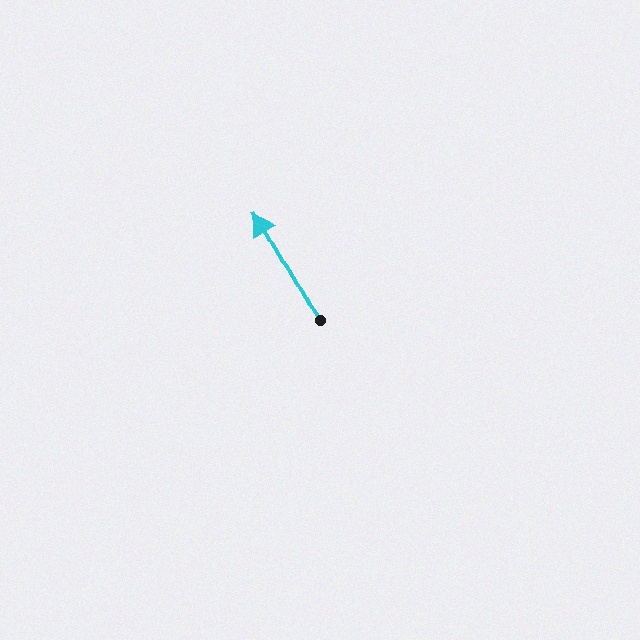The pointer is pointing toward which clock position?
Roughly 11 o'clock.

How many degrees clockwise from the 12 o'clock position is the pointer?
Approximately 330 degrees.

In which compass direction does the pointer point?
Northwest.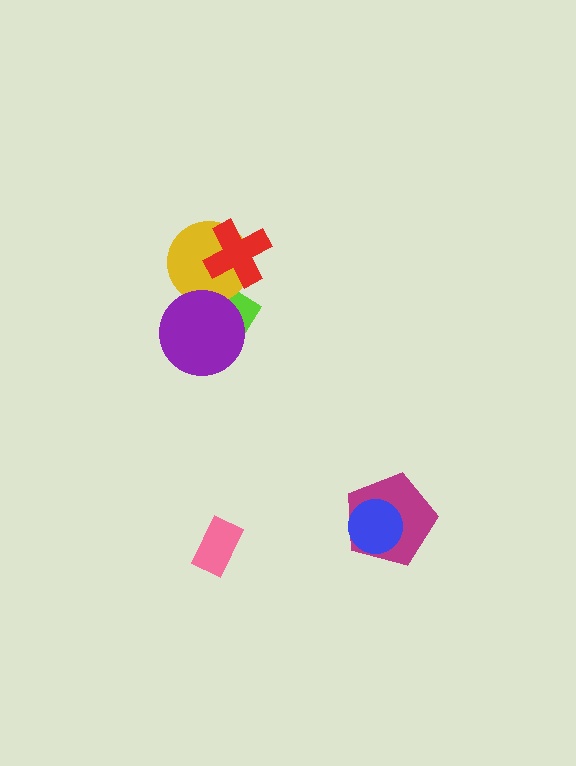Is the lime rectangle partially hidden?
Yes, it is partially covered by another shape.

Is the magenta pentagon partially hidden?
Yes, it is partially covered by another shape.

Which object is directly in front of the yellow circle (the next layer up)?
The red cross is directly in front of the yellow circle.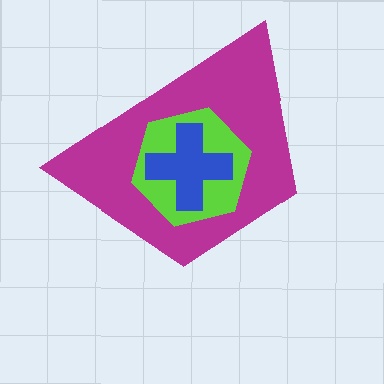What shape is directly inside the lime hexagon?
The blue cross.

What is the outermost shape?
The magenta trapezoid.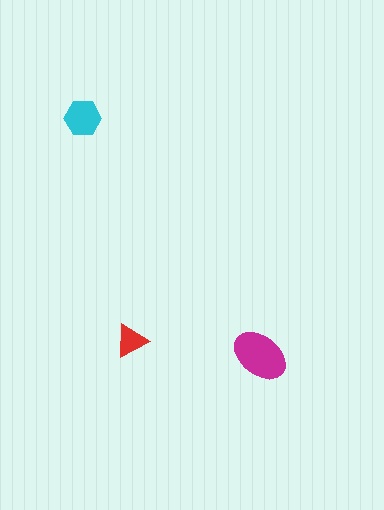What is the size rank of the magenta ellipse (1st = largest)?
1st.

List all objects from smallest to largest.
The red triangle, the cyan hexagon, the magenta ellipse.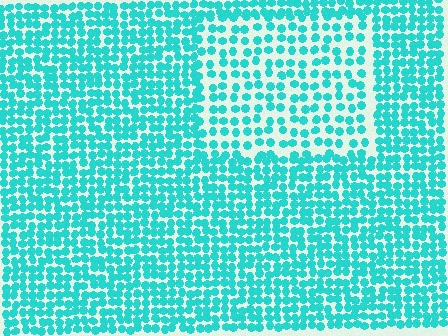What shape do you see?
I see a rectangle.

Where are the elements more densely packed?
The elements are more densely packed outside the rectangle boundary.